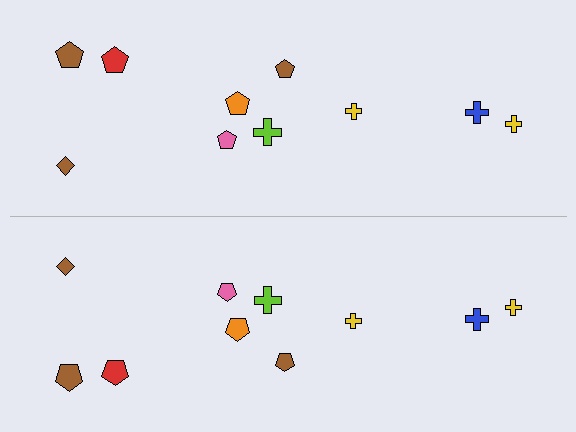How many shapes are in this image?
There are 20 shapes in this image.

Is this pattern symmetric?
Yes, this pattern has bilateral (reflection) symmetry.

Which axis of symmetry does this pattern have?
The pattern has a horizontal axis of symmetry running through the center of the image.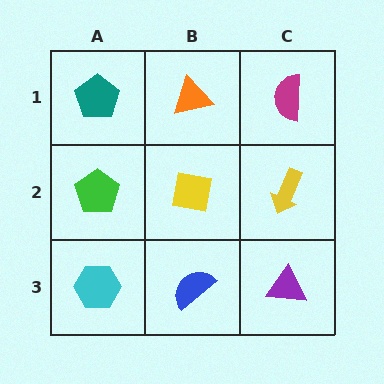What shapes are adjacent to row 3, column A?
A green pentagon (row 2, column A), a blue semicircle (row 3, column B).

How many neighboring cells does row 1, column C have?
2.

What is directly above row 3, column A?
A green pentagon.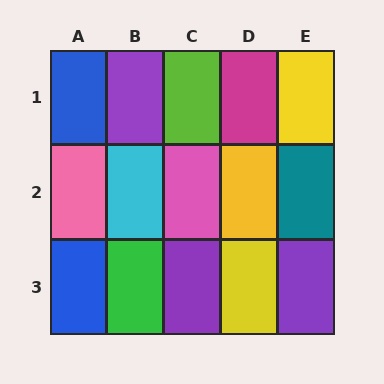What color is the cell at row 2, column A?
Pink.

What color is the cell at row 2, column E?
Teal.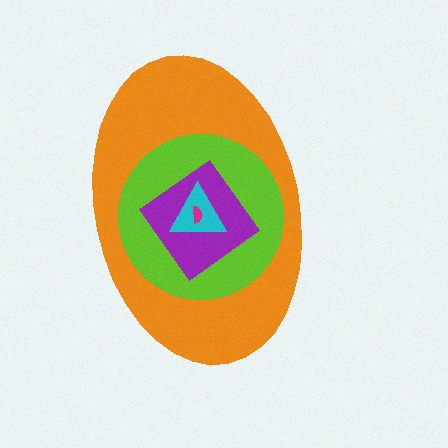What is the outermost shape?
The orange ellipse.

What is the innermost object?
The magenta semicircle.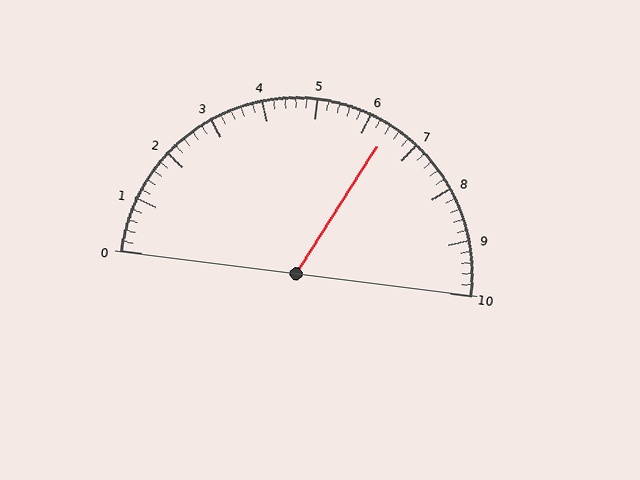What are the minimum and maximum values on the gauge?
The gauge ranges from 0 to 10.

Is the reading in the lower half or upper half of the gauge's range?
The reading is in the upper half of the range (0 to 10).